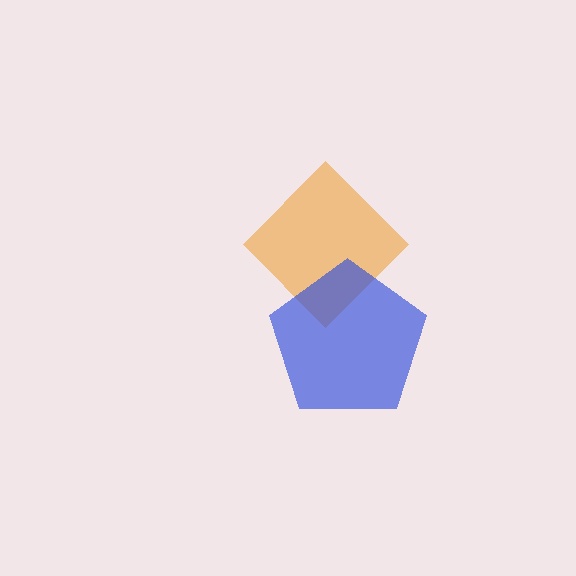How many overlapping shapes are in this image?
There are 2 overlapping shapes in the image.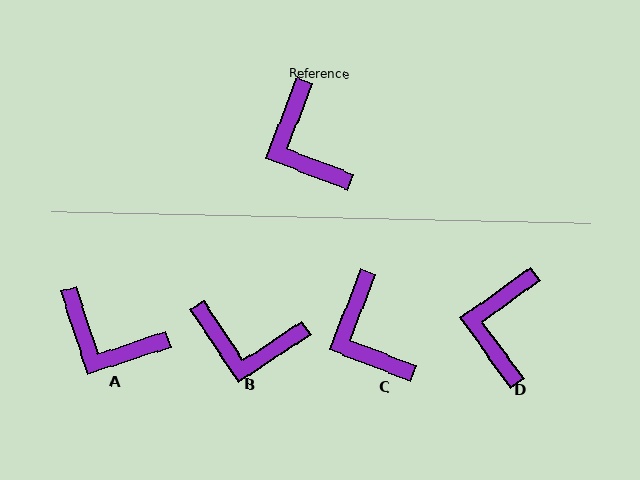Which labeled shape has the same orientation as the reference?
C.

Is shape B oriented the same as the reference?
No, it is off by about 54 degrees.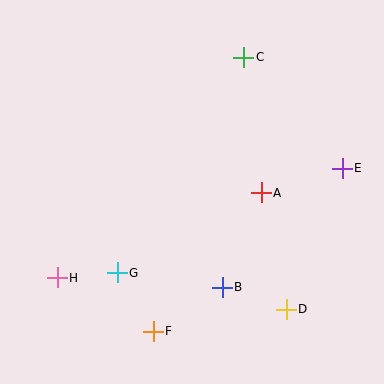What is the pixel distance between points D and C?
The distance between D and C is 255 pixels.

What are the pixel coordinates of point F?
Point F is at (153, 331).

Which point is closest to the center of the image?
Point A at (261, 193) is closest to the center.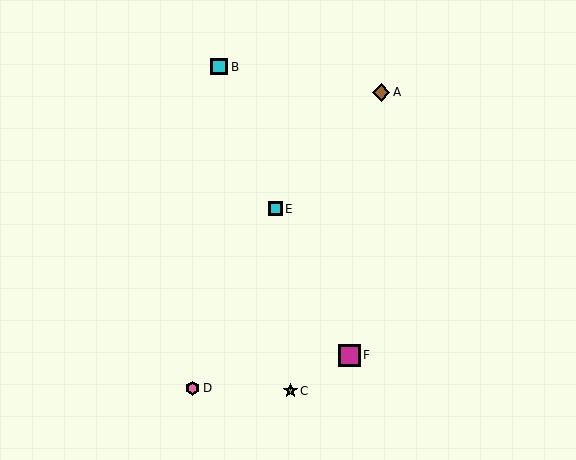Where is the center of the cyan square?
The center of the cyan square is at (219, 67).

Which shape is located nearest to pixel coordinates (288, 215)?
The cyan square (labeled E) at (275, 209) is nearest to that location.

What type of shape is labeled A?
Shape A is a brown diamond.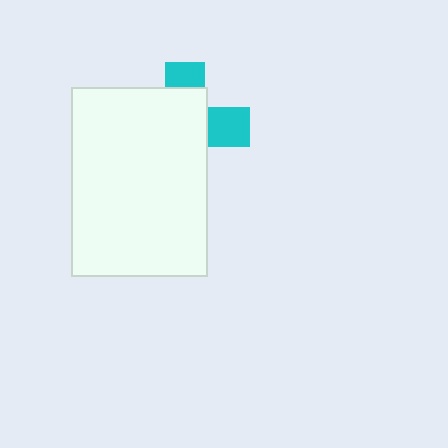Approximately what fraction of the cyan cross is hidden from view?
Roughly 69% of the cyan cross is hidden behind the white rectangle.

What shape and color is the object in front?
The object in front is a white rectangle.